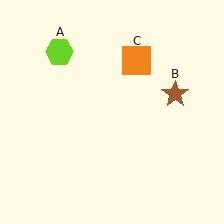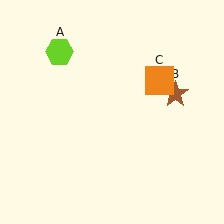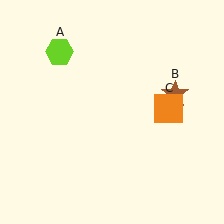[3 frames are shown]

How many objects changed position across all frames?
1 object changed position: orange square (object C).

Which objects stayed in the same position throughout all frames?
Lime hexagon (object A) and brown star (object B) remained stationary.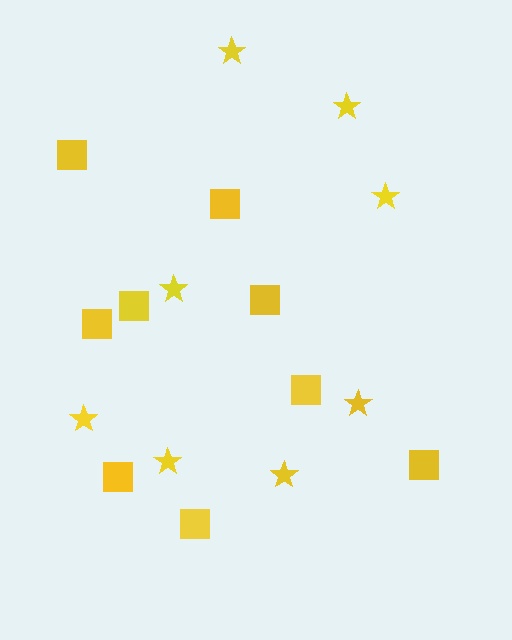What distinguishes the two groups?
There are 2 groups: one group of stars (8) and one group of squares (9).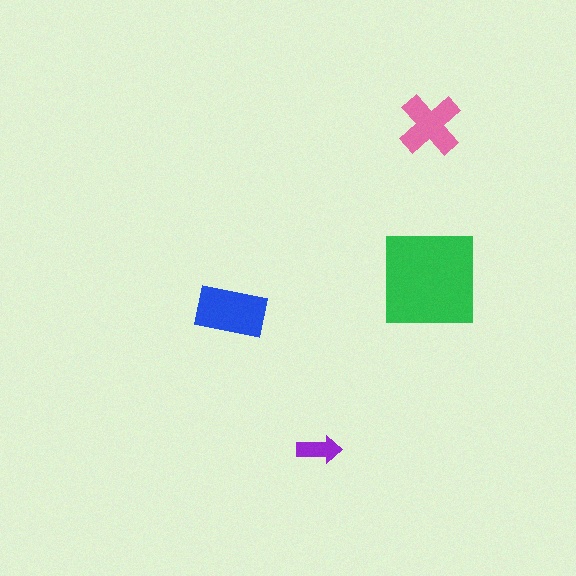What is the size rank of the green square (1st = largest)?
1st.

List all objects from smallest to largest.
The purple arrow, the pink cross, the blue rectangle, the green square.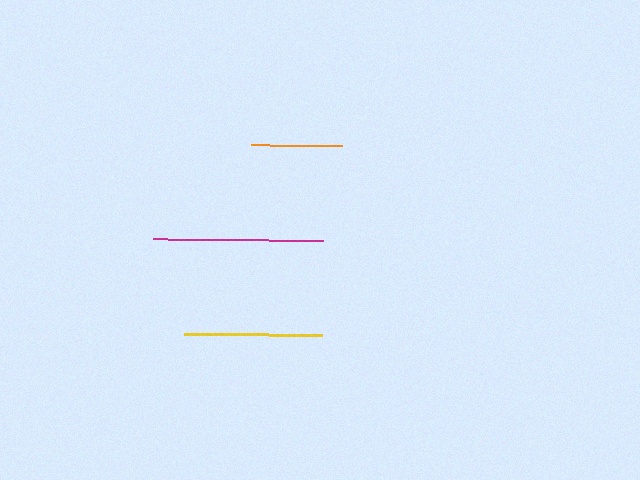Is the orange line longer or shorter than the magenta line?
The magenta line is longer than the orange line.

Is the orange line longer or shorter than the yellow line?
The yellow line is longer than the orange line.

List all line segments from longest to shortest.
From longest to shortest: magenta, yellow, orange.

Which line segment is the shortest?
The orange line is the shortest at approximately 91 pixels.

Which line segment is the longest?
The magenta line is the longest at approximately 170 pixels.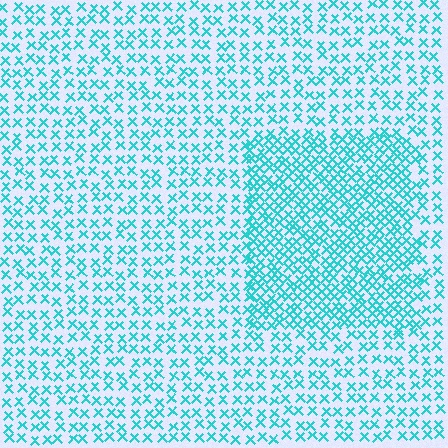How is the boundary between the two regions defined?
The boundary is defined by a change in element density (approximately 1.9x ratio). All elements are the same color, size, and shape.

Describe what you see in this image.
The image contains small cyan elements arranged at two different densities. A rectangle-shaped region is visible where the elements are more densely packed than the surrounding area.